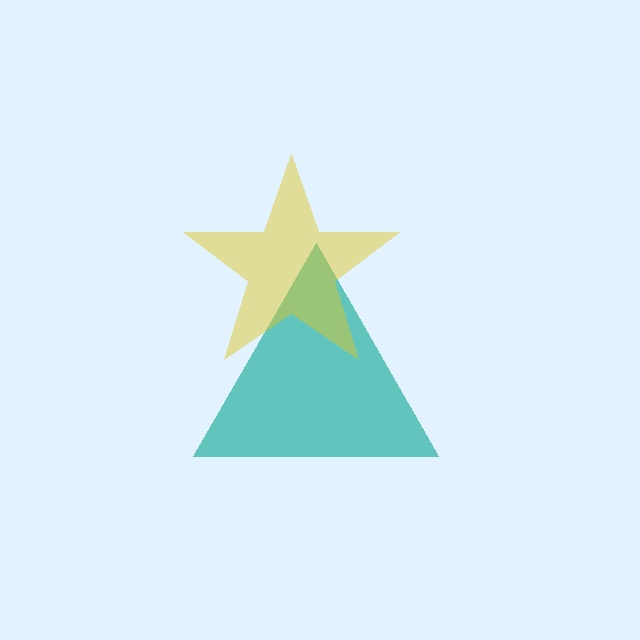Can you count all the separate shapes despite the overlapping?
Yes, there are 2 separate shapes.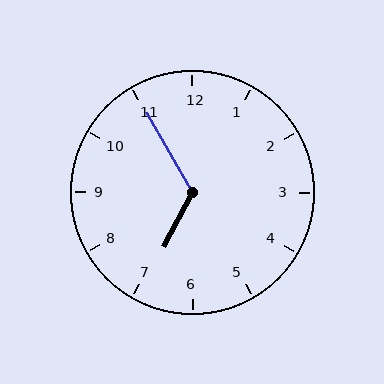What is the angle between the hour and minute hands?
Approximately 122 degrees.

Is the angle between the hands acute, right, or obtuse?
It is obtuse.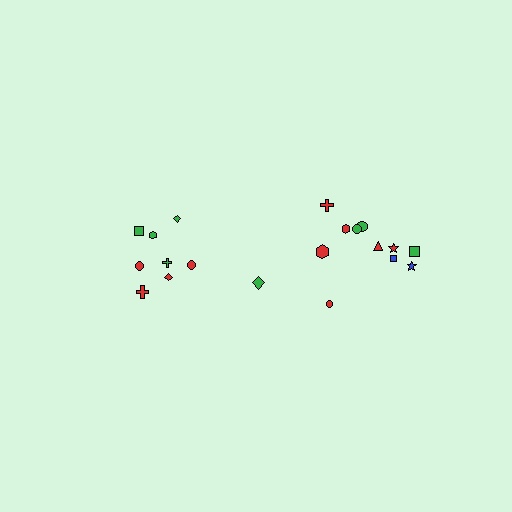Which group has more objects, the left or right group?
The right group.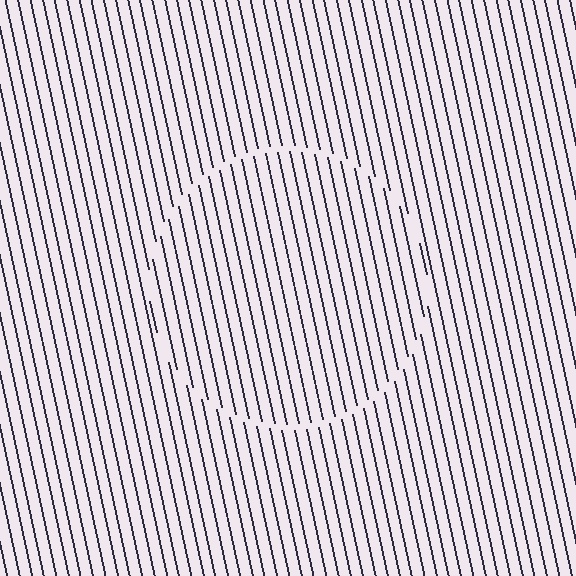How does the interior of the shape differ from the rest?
The interior of the shape contains the same grating, shifted by half a period — the contour is defined by the phase discontinuity where line-ends from the inner and outer gratings abut.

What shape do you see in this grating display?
An illusory circle. The interior of the shape contains the same grating, shifted by half a period — the contour is defined by the phase discontinuity where line-ends from the inner and outer gratings abut.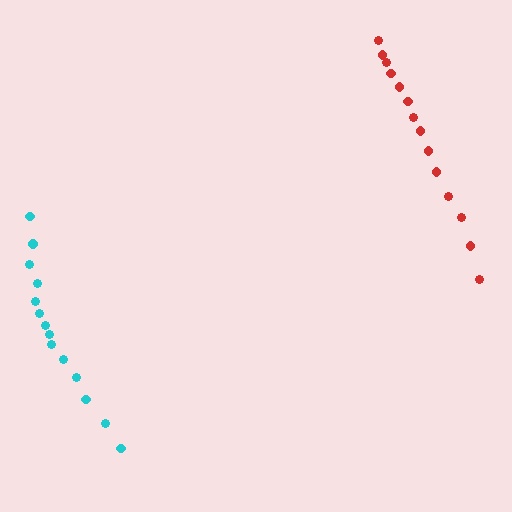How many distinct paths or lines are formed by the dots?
There are 2 distinct paths.